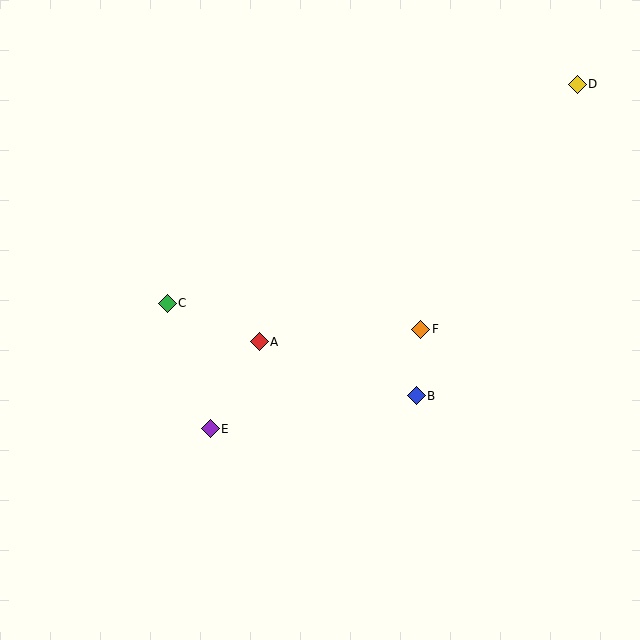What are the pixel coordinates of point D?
Point D is at (577, 84).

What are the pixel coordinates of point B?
Point B is at (416, 396).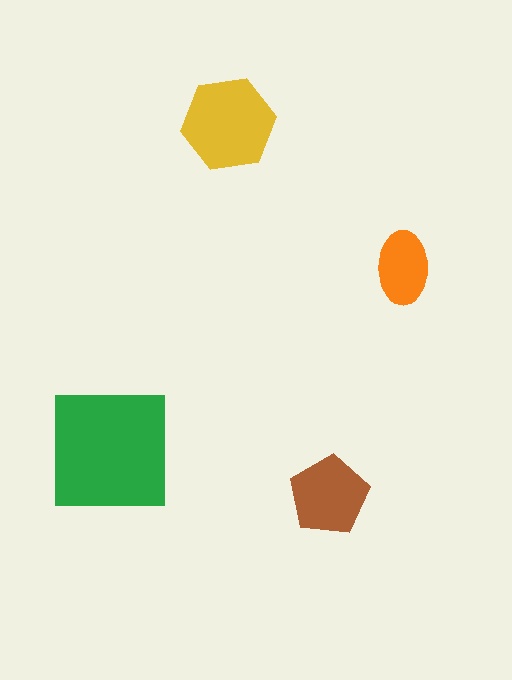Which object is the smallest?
The orange ellipse.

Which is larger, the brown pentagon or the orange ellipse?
The brown pentagon.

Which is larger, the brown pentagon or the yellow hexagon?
The yellow hexagon.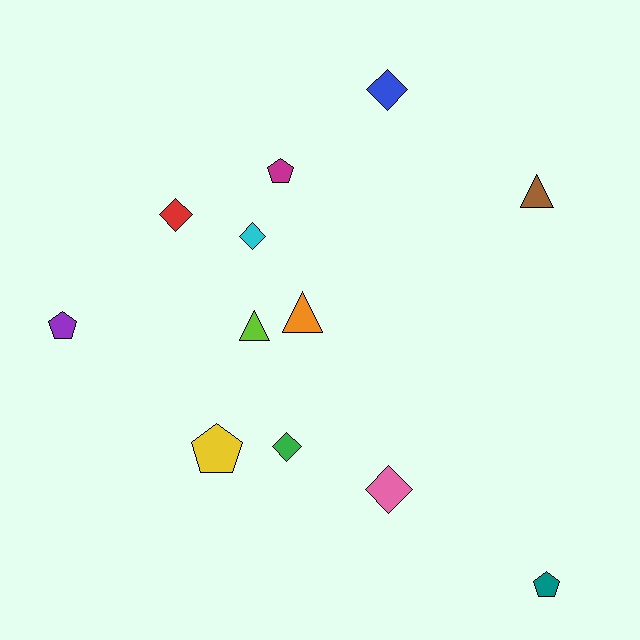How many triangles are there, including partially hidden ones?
There are 3 triangles.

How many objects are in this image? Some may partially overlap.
There are 12 objects.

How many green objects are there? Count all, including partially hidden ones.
There is 1 green object.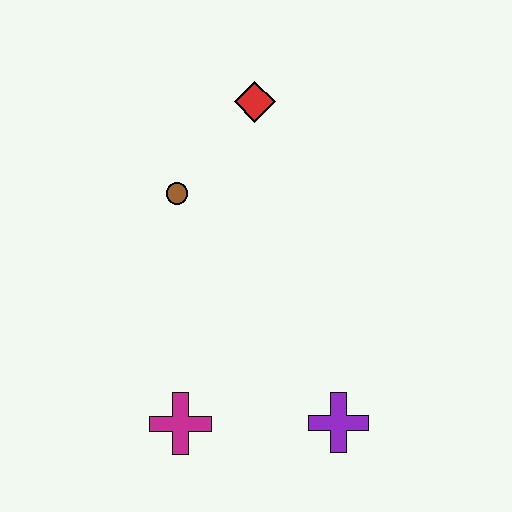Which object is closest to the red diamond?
The brown circle is closest to the red diamond.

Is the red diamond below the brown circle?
No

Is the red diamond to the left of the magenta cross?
No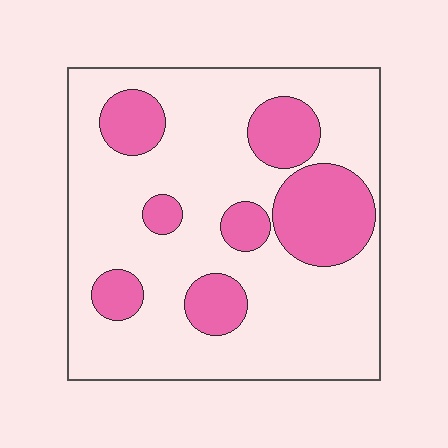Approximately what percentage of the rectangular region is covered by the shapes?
Approximately 25%.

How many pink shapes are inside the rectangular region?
7.